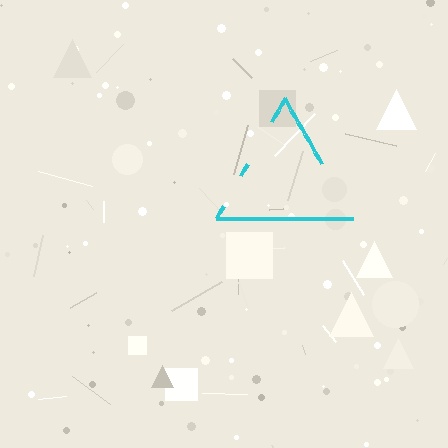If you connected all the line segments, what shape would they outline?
They would outline a triangle.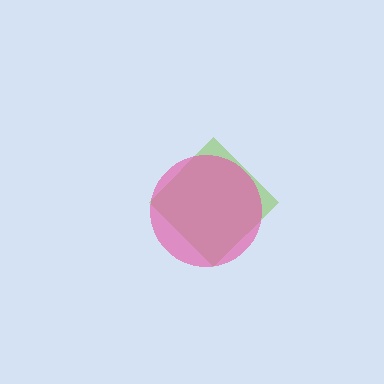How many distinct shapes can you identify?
There are 2 distinct shapes: a lime diamond, a pink circle.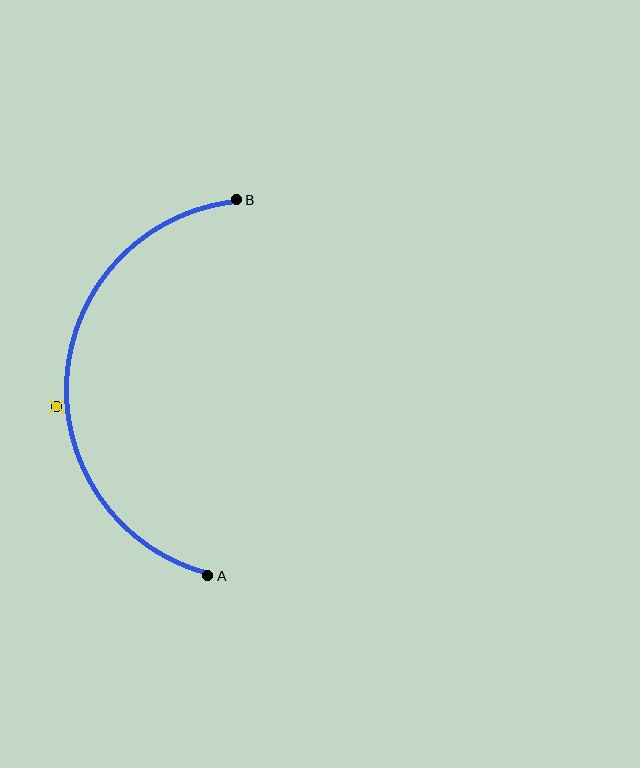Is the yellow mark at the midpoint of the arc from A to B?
No — the yellow mark does not lie on the arc at all. It sits slightly outside the curve.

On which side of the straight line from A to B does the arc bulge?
The arc bulges to the left of the straight line connecting A and B.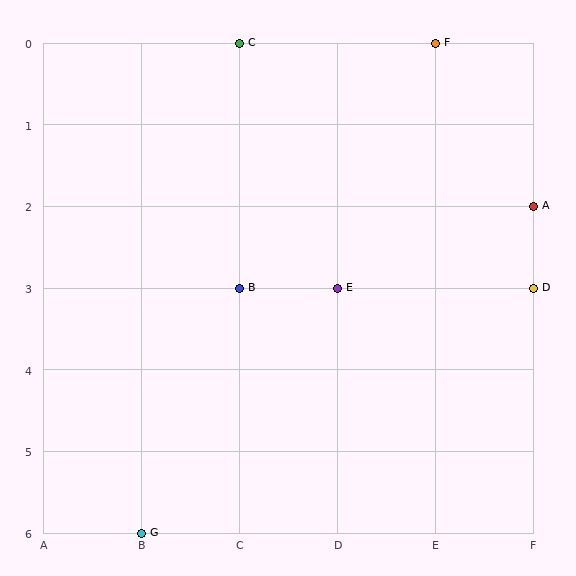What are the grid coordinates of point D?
Point D is at grid coordinates (F, 3).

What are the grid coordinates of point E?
Point E is at grid coordinates (D, 3).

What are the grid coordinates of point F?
Point F is at grid coordinates (E, 0).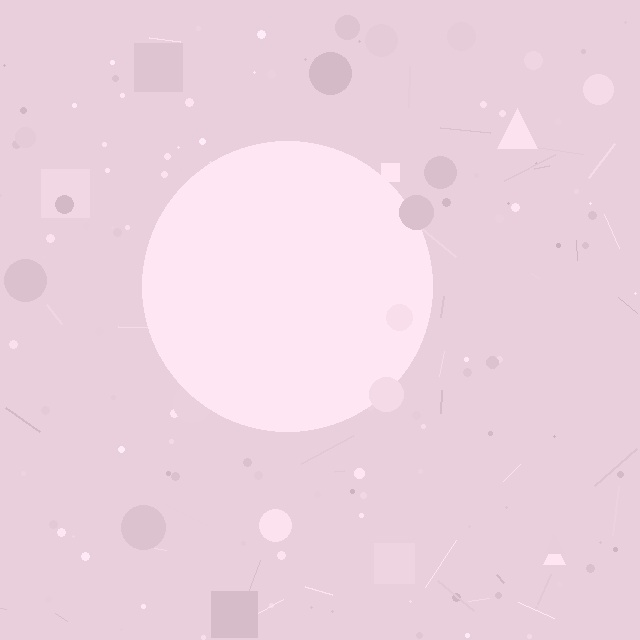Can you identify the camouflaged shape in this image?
The camouflaged shape is a circle.